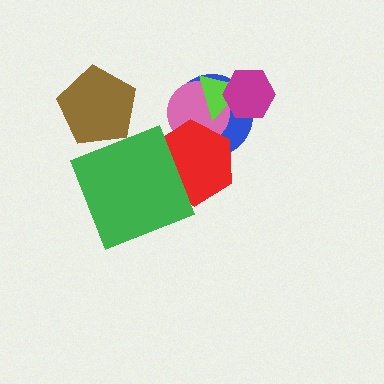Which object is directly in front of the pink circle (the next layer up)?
The red hexagon is directly in front of the pink circle.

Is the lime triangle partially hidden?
Yes, it is partially covered by another shape.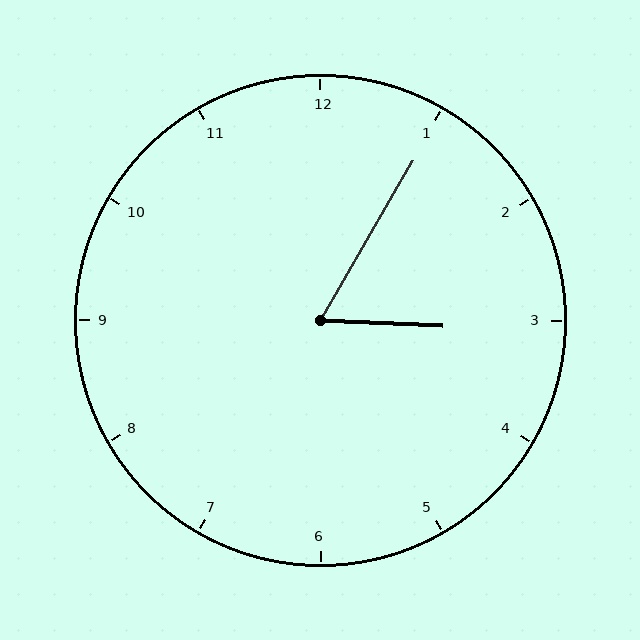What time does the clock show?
3:05.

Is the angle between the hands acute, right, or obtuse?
It is acute.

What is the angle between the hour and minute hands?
Approximately 62 degrees.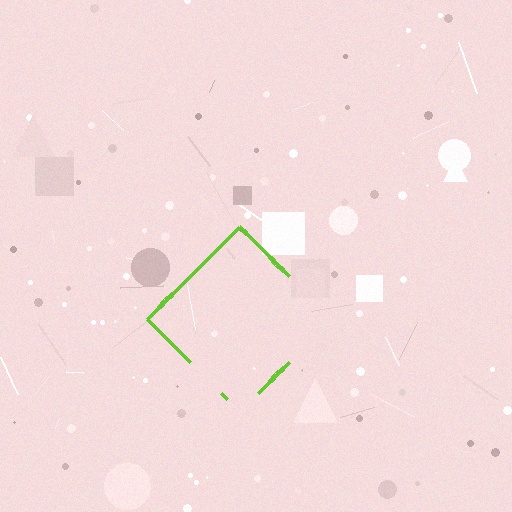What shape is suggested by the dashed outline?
The dashed outline suggests a diamond.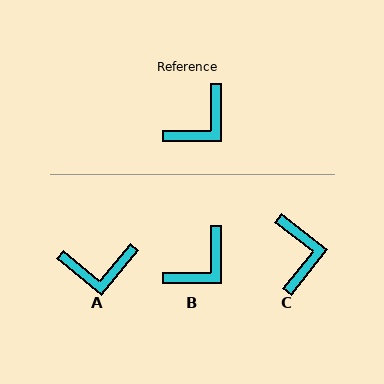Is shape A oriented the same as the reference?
No, it is off by about 39 degrees.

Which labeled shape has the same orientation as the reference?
B.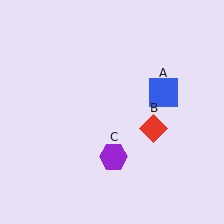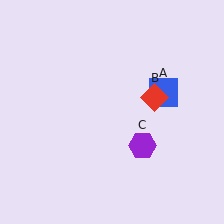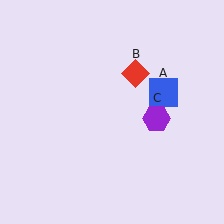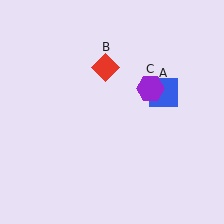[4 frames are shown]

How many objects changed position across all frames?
2 objects changed position: red diamond (object B), purple hexagon (object C).